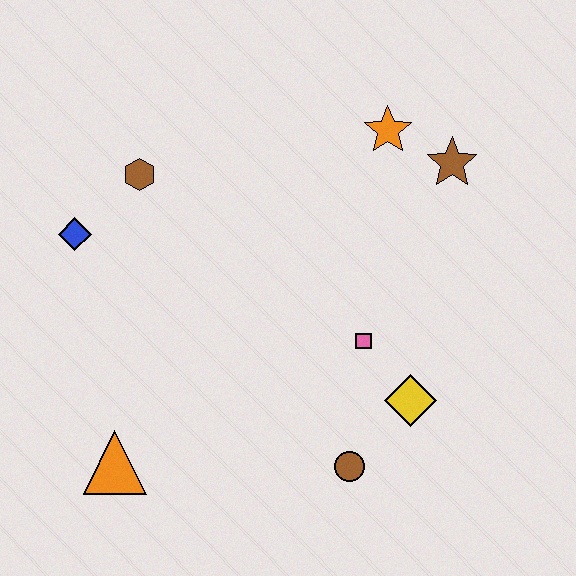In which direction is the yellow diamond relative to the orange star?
The yellow diamond is below the orange star.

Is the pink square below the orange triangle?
No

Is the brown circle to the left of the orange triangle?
No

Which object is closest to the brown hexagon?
The blue diamond is closest to the brown hexagon.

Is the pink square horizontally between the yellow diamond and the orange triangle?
Yes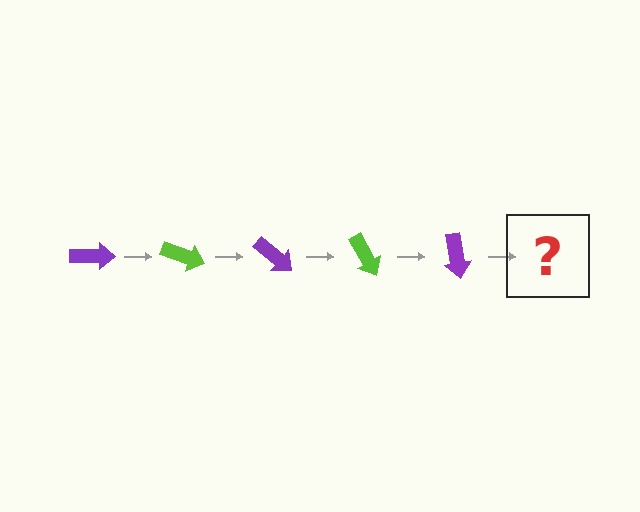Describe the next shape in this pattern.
It should be a lime arrow, rotated 100 degrees from the start.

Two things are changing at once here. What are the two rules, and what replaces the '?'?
The two rules are that it rotates 20 degrees each step and the color cycles through purple and lime. The '?' should be a lime arrow, rotated 100 degrees from the start.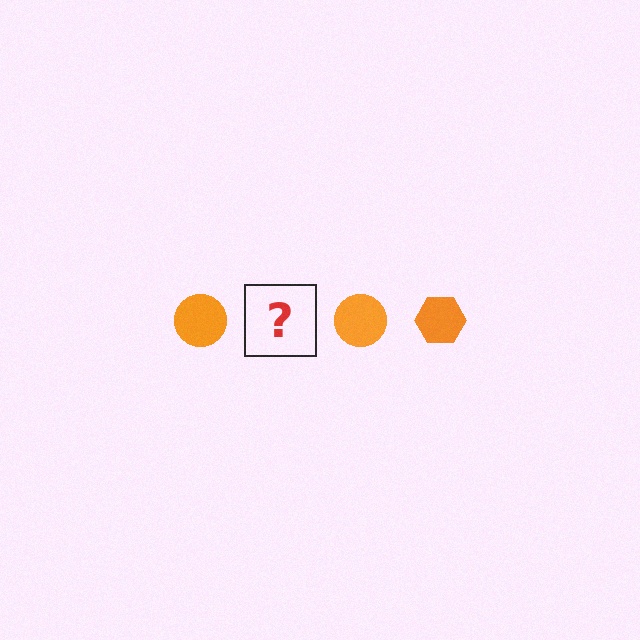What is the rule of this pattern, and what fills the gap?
The rule is that the pattern cycles through circle, hexagon shapes in orange. The gap should be filled with an orange hexagon.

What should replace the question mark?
The question mark should be replaced with an orange hexagon.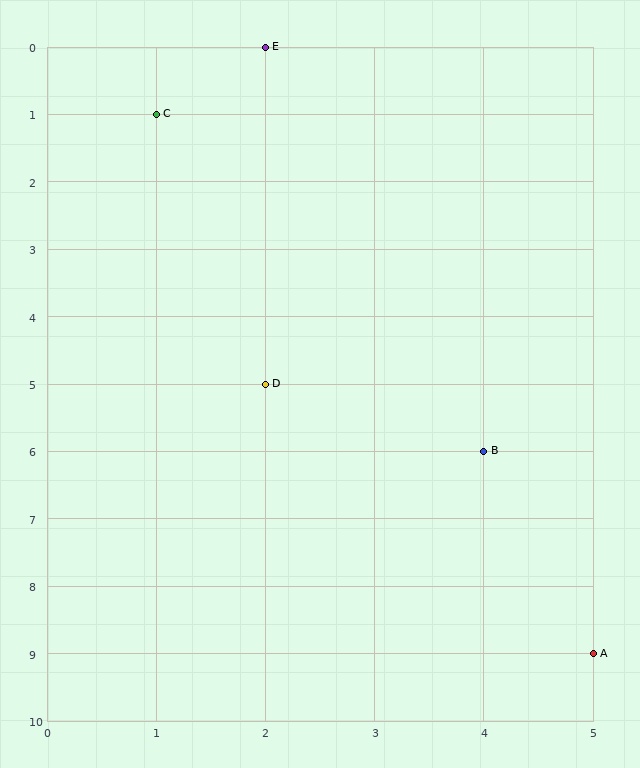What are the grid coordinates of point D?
Point D is at grid coordinates (2, 5).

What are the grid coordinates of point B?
Point B is at grid coordinates (4, 6).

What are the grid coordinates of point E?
Point E is at grid coordinates (2, 0).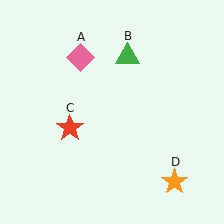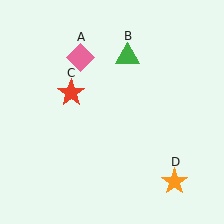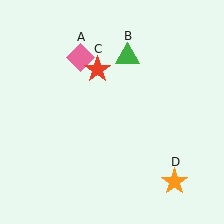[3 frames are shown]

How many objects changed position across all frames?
1 object changed position: red star (object C).